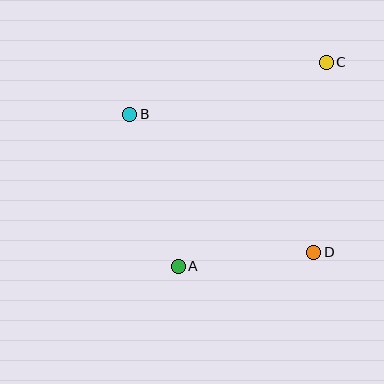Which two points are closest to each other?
Points A and D are closest to each other.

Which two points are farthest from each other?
Points A and C are farthest from each other.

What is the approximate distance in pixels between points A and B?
The distance between A and B is approximately 159 pixels.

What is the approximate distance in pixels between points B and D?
The distance between B and D is approximately 230 pixels.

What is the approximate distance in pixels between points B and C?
The distance between B and C is approximately 203 pixels.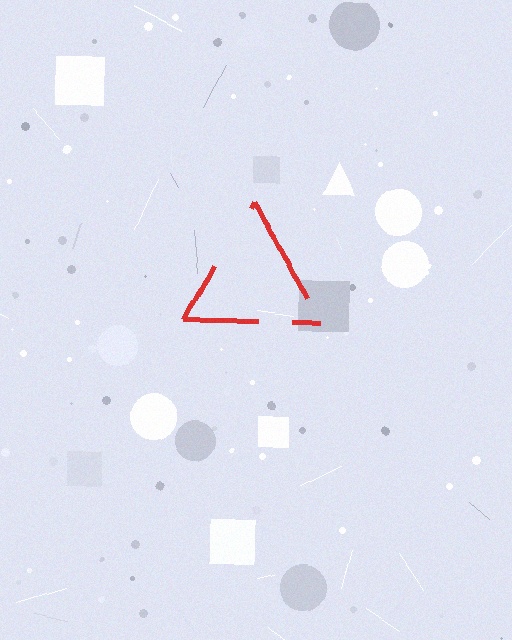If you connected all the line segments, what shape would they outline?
They would outline a triangle.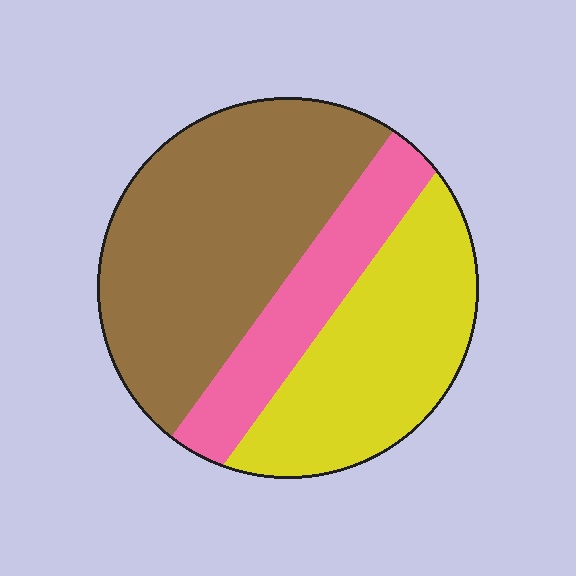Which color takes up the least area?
Pink, at roughly 20%.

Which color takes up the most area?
Brown, at roughly 50%.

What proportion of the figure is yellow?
Yellow covers about 35% of the figure.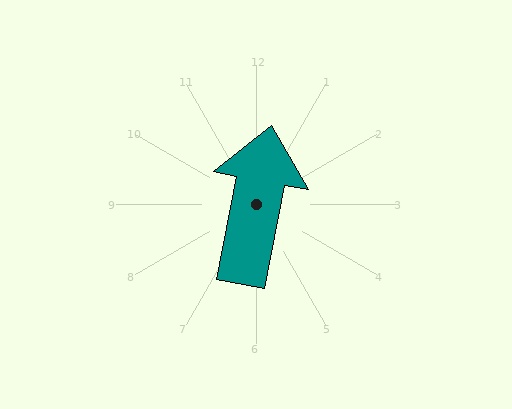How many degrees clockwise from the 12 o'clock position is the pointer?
Approximately 11 degrees.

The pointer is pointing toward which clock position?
Roughly 12 o'clock.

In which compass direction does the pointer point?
North.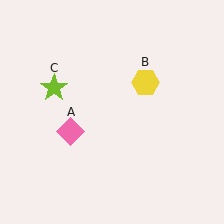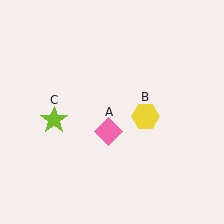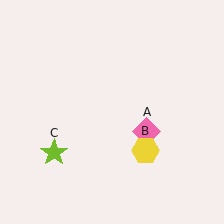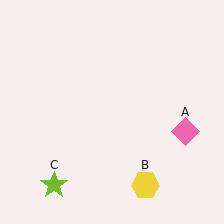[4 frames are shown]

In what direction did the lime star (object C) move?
The lime star (object C) moved down.